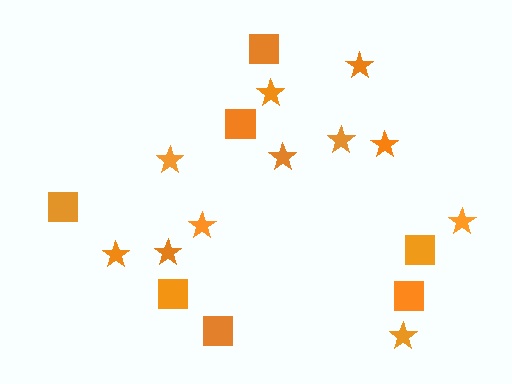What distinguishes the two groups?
There are 2 groups: one group of stars (11) and one group of squares (7).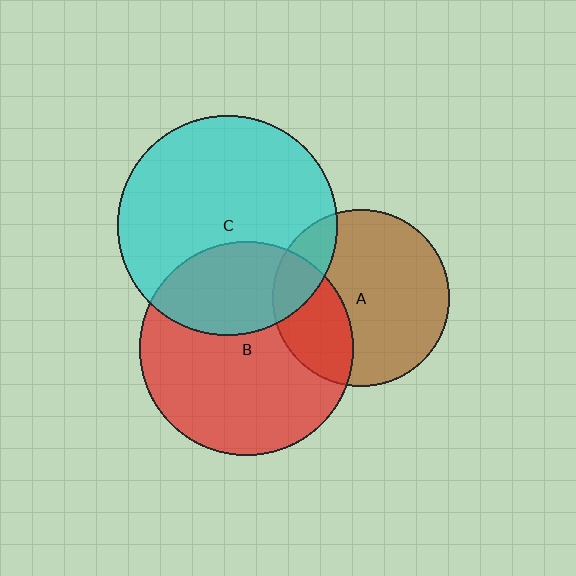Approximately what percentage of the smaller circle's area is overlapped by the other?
Approximately 30%.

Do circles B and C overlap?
Yes.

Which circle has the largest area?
Circle C (cyan).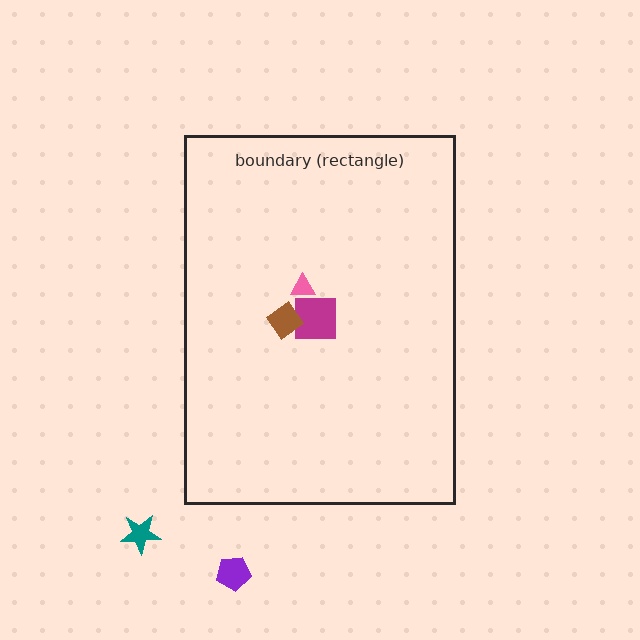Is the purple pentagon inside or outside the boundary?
Outside.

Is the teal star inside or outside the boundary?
Outside.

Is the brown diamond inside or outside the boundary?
Inside.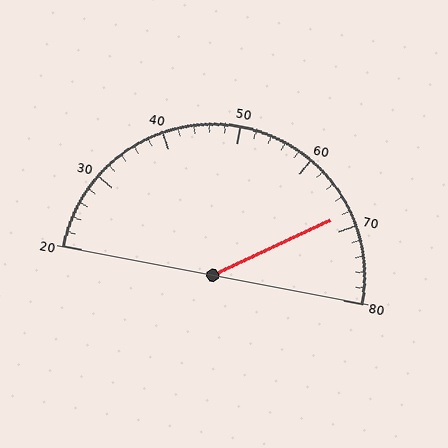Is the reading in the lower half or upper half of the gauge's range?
The reading is in the upper half of the range (20 to 80).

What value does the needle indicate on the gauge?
The needle indicates approximately 68.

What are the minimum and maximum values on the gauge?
The gauge ranges from 20 to 80.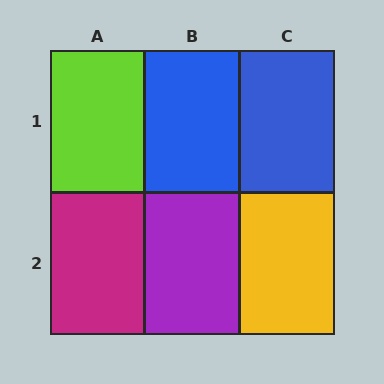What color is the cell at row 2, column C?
Yellow.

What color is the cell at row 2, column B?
Purple.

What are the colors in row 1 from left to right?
Lime, blue, blue.